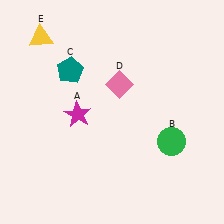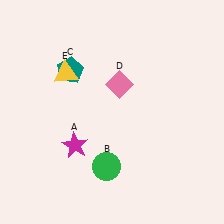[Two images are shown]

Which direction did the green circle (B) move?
The green circle (B) moved left.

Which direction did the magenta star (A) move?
The magenta star (A) moved down.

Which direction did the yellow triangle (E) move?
The yellow triangle (E) moved down.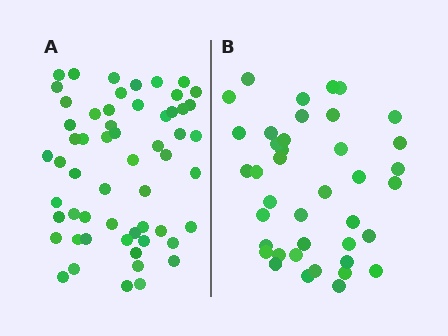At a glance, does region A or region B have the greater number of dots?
Region A (the left region) has more dots.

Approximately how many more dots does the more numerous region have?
Region A has approximately 15 more dots than region B.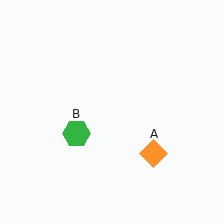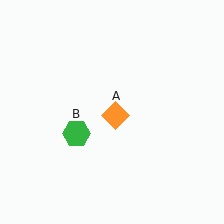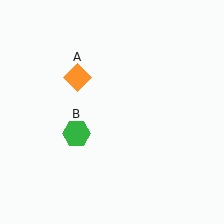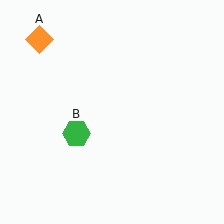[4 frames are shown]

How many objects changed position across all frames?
1 object changed position: orange diamond (object A).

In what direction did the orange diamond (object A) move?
The orange diamond (object A) moved up and to the left.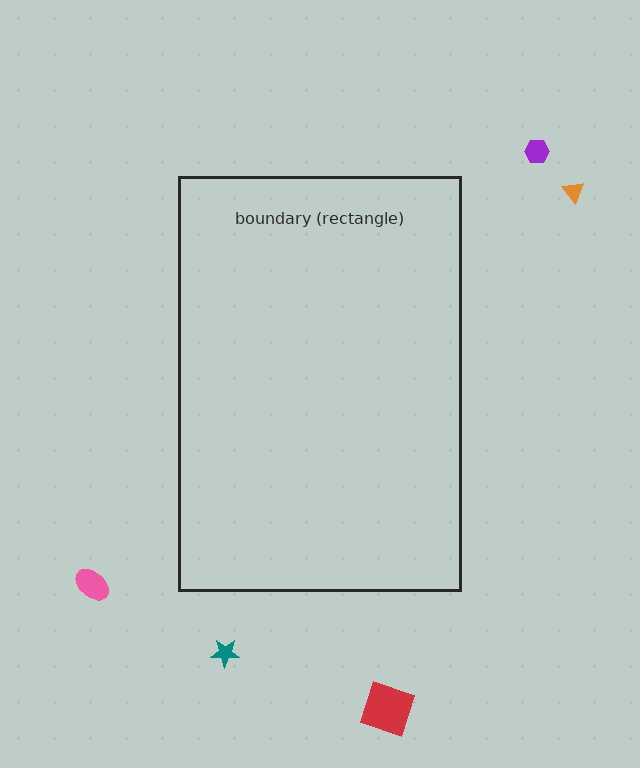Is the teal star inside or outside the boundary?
Outside.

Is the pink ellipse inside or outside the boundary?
Outside.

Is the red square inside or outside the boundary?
Outside.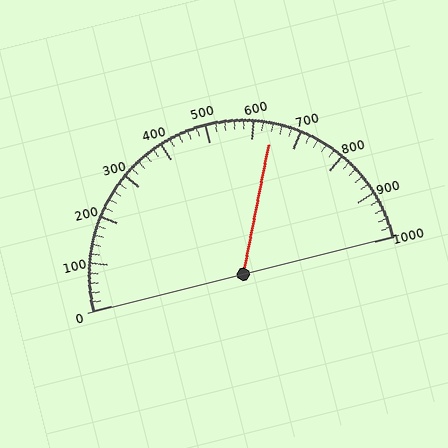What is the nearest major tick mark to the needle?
The nearest major tick mark is 600.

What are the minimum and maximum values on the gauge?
The gauge ranges from 0 to 1000.